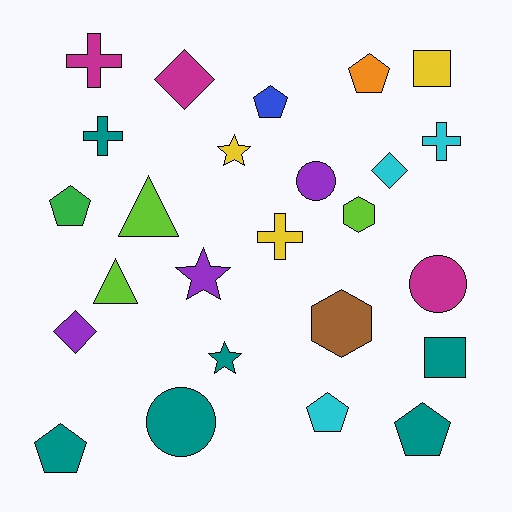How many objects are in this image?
There are 25 objects.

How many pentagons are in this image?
There are 6 pentagons.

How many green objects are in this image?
There is 1 green object.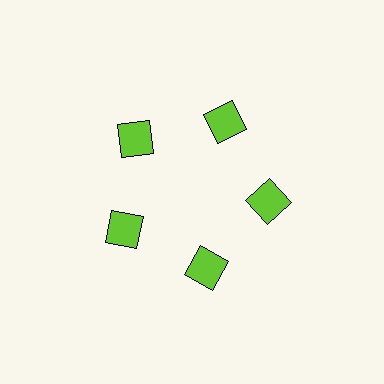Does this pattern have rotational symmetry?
Yes, this pattern has 5-fold rotational symmetry. It looks the same after rotating 72 degrees around the center.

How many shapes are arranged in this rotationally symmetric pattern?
There are 5 shapes, arranged in 5 groups of 1.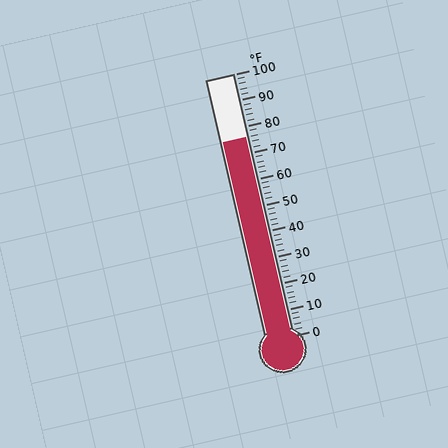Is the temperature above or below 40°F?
The temperature is above 40°F.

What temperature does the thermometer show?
The thermometer shows approximately 76°F.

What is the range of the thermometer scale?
The thermometer scale ranges from 0°F to 100°F.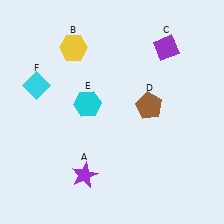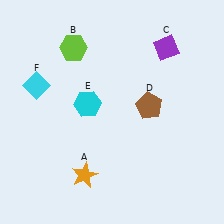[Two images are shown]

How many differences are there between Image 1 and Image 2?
There are 2 differences between the two images.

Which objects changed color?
A changed from purple to orange. B changed from yellow to lime.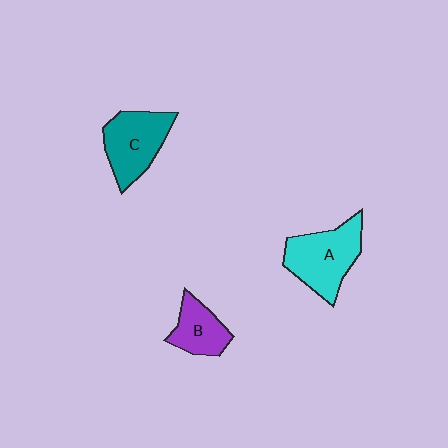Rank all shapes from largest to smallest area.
From largest to smallest: A (cyan), C (teal), B (purple).